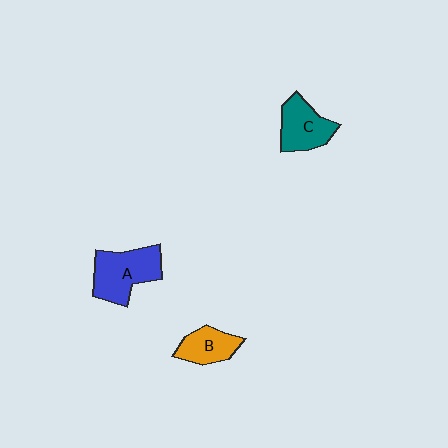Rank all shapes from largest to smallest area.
From largest to smallest: A (blue), C (teal), B (orange).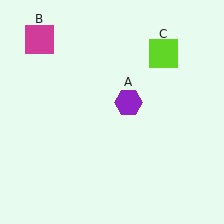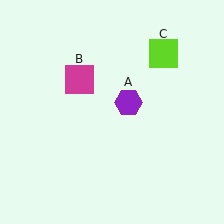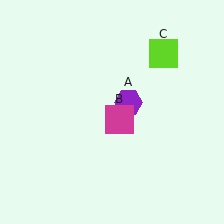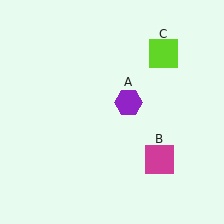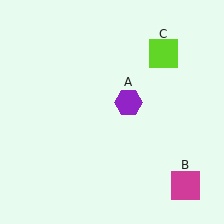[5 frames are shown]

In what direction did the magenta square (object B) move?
The magenta square (object B) moved down and to the right.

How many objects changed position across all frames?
1 object changed position: magenta square (object B).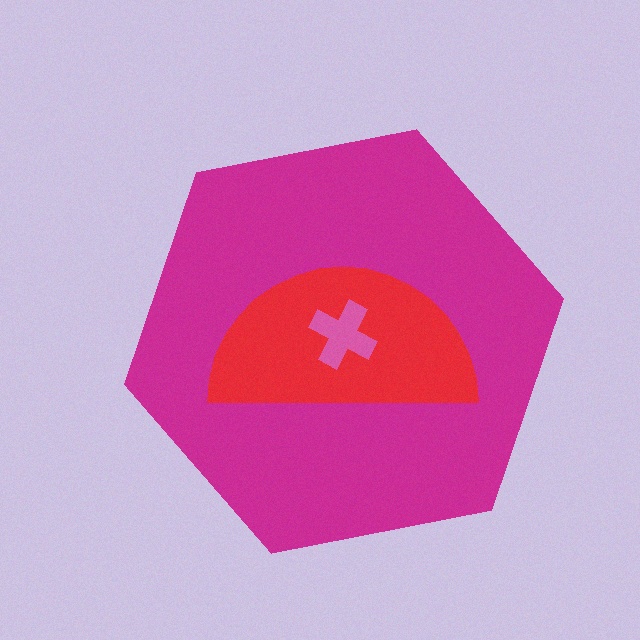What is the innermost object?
The pink cross.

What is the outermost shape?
The magenta hexagon.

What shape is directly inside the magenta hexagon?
The red semicircle.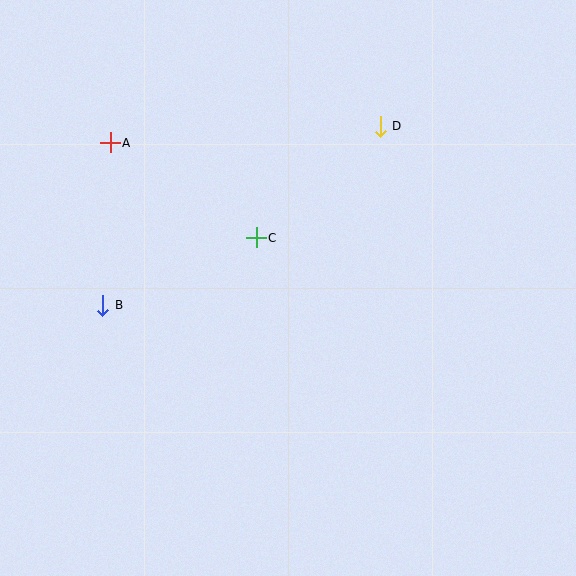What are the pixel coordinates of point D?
Point D is at (380, 127).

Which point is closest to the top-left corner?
Point A is closest to the top-left corner.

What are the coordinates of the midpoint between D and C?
The midpoint between D and C is at (318, 182).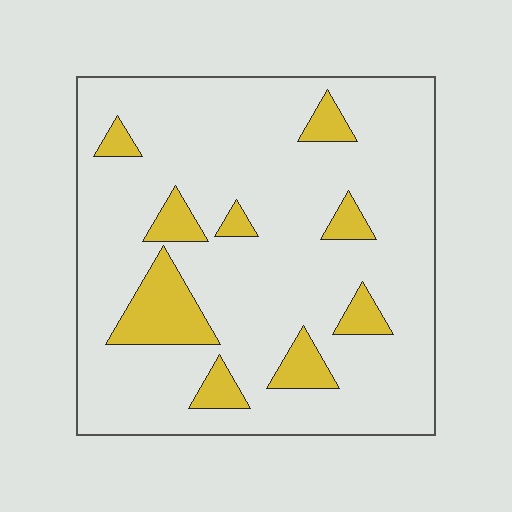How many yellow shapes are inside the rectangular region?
9.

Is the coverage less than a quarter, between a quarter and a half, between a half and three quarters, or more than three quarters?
Less than a quarter.